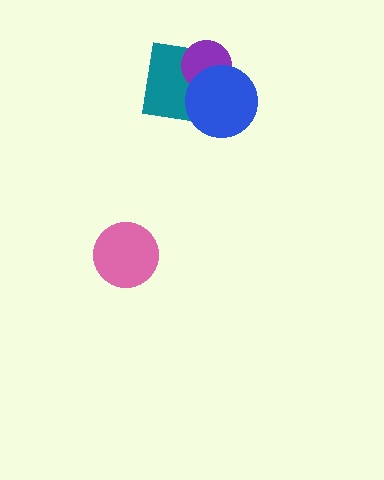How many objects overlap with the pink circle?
0 objects overlap with the pink circle.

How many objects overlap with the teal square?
2 objects overlap with the teal square.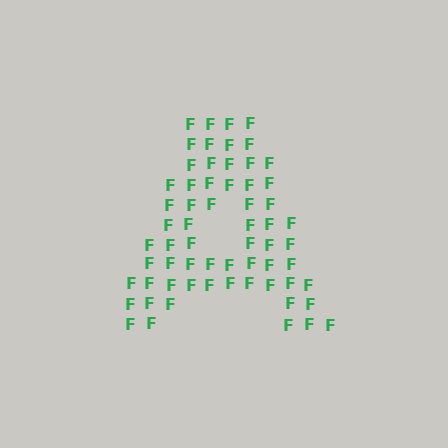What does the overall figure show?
The overall figure shows the letter A.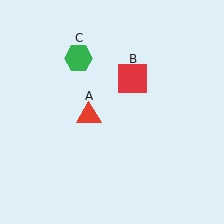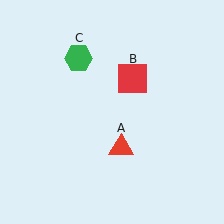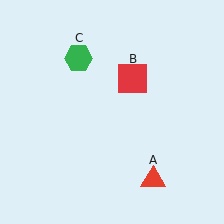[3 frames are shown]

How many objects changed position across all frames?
1 object changed position: red triangle (object A).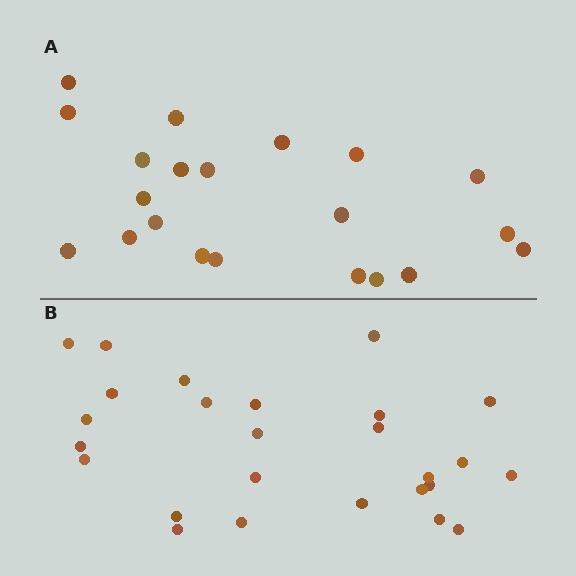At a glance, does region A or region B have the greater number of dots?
Region B (the bottom region) has more dots.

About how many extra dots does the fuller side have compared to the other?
Region B has about 5 more dots than region A.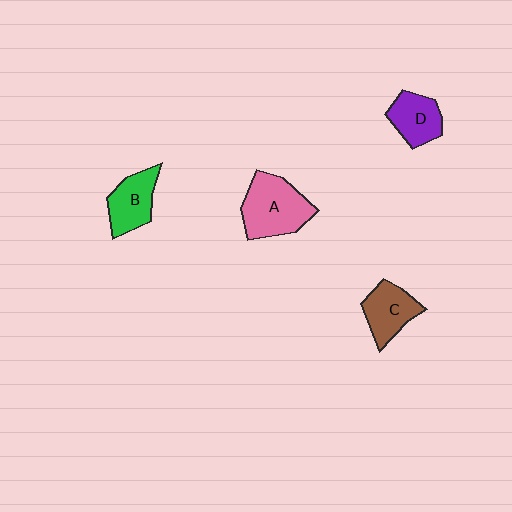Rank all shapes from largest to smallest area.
From largest to smallest: A (pink), B (green), C (brown), D (purple).